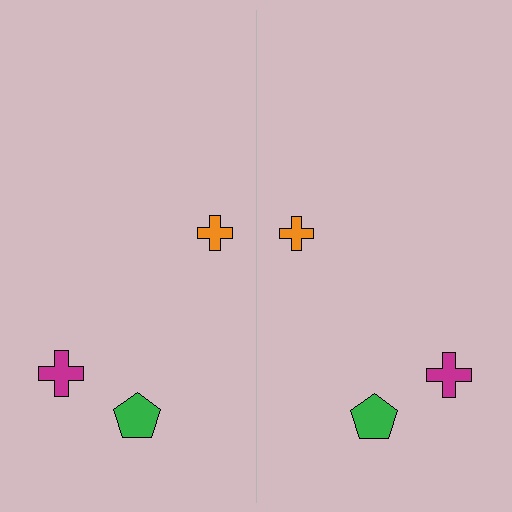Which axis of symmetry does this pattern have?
The pattern has a vertical axis of symmetry running through the center of the image.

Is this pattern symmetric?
Yes, this pattern has bilateral (reflection) symmetry.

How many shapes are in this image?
There are 6 shapes in this image.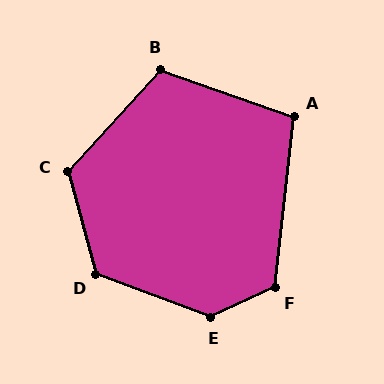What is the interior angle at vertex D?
Approximately 126 degrees (obtuse).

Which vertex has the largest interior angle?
E, at approximately 135 degrees.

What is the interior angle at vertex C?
Approximately 122 degrees (obtuse).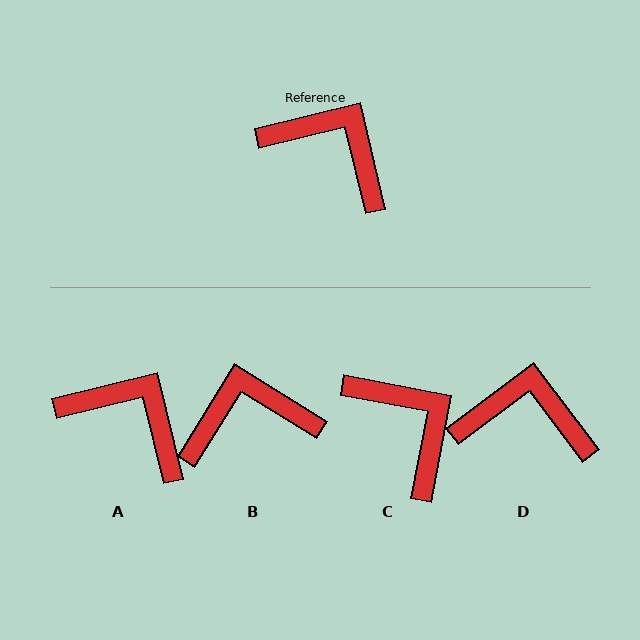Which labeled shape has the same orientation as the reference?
A.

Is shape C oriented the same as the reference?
No, it is off by about 24 degrees.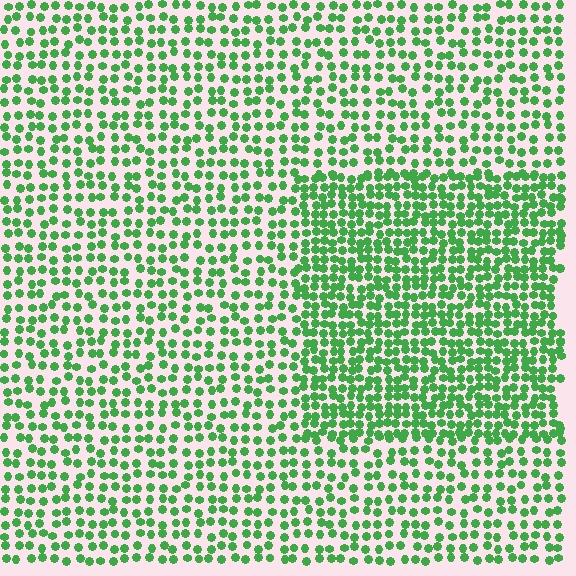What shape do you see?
I see a rectangle.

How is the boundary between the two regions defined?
The boundary is defined by a change in element density (approximately 1.7x ratio). All elements are the same color, size, and shape.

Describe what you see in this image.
The image contains small green elements arranged at two different densities. A rectangle-shaped region is visible where the elements are more densely packed than the surrounding area.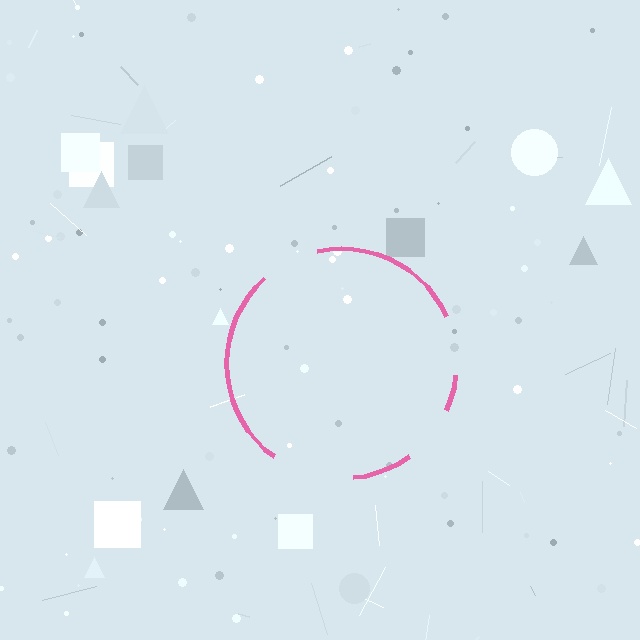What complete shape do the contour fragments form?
The contour fragments form a circle.